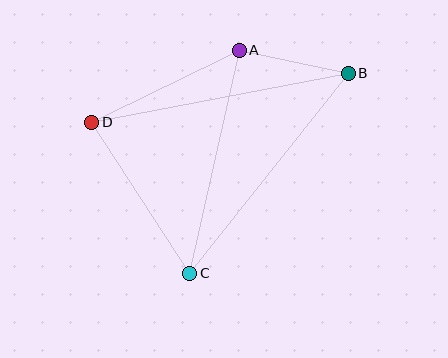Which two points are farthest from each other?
Points B and D are farthest from each other.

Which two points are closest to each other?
Points A and B are closest to each other.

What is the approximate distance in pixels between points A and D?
The distance between A and D is approximately 164 pixels.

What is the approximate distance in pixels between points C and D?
The distance between C and D is approximately 180 pixels.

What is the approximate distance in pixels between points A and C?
The distance between A and C is approximately 228 pixels.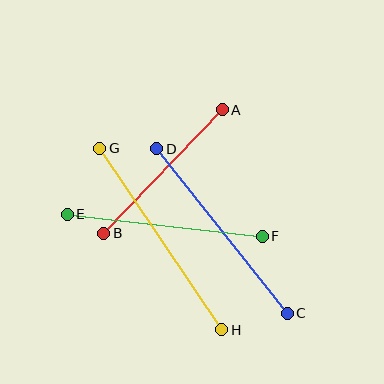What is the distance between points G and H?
The distance is approximately 219 pixels.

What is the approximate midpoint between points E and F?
The midpoint is at approximately (165, 225) pixels.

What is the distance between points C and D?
The distance is approximately 210 pixels.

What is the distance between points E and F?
The distance is approximately 196 pixels.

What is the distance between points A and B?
The distance is approximately 171 pixels.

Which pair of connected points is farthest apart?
Points G and H are farthest apart.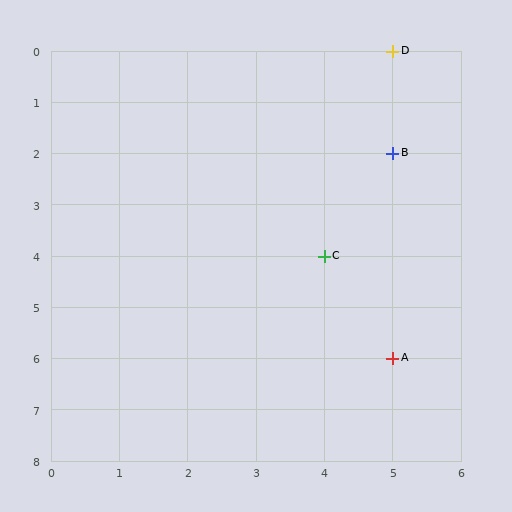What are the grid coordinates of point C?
Point C is at grid coordinates (4, 4).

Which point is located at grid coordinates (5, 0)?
Point D is at (5, 0).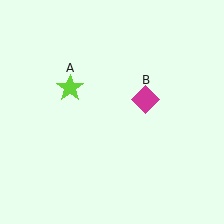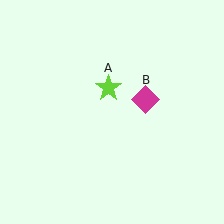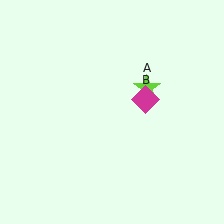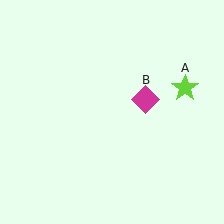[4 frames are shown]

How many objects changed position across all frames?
1 object changed position: lime star (object A).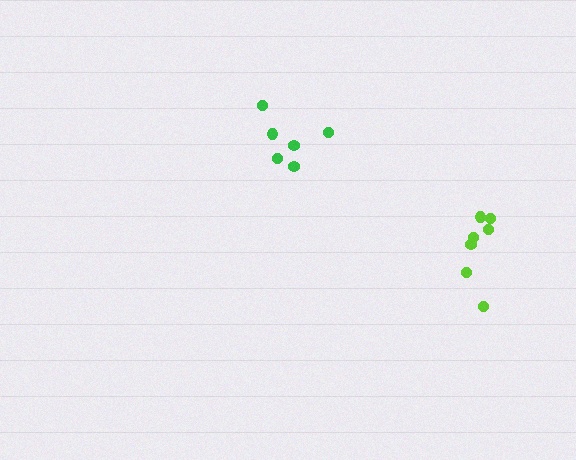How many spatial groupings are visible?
There are 2 spatial groupings.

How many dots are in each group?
Group 1: 6 dots, Group 2: 7 dots (13 total).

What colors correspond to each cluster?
The clusters are colored: green, lime.